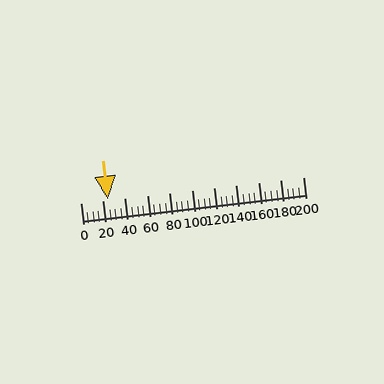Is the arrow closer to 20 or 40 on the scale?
The arrow is closer to 20.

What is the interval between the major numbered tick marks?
The major tick marks are spaced 20 units apart.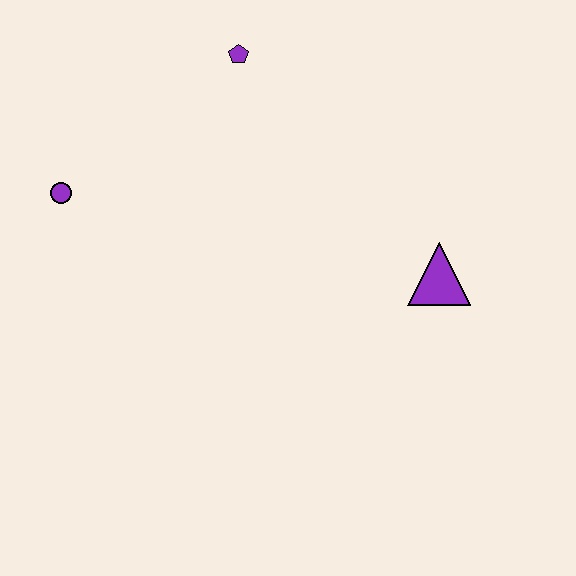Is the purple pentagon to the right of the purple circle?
Yes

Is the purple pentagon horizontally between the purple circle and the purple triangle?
Yes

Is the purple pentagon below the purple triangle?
No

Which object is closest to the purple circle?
The purple pentagon is closest to the purple circle.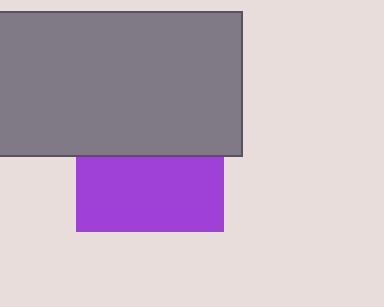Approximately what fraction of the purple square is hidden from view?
Roughly 50% of the purple square is hidden behind the gray rectangle.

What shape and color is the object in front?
The object in front is a gray rectangle.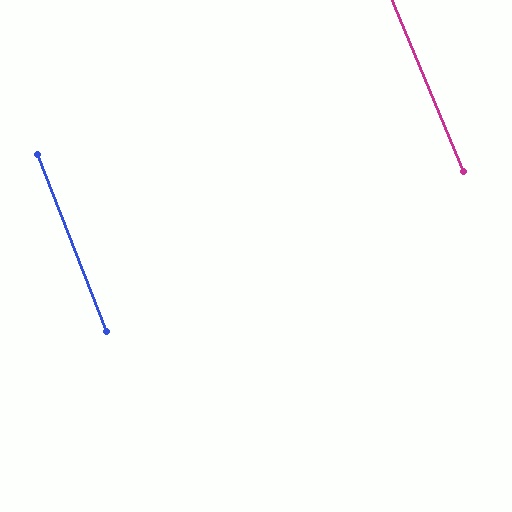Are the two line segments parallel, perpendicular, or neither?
Parallel — their directions differ by only 1.4°.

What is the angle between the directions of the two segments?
Approximately 1 degree.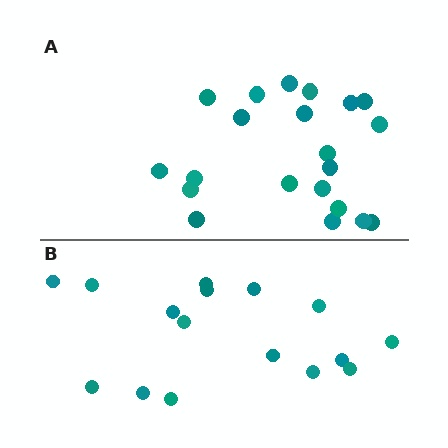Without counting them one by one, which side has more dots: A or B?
Region A (the top region) has more dots.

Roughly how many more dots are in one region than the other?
Region A has about 5 more dots than region B.